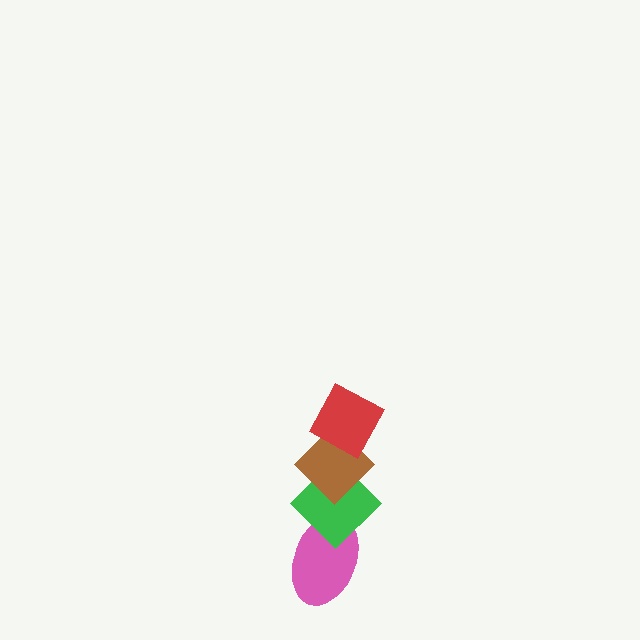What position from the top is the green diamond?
The green diamond is 3rd from the top.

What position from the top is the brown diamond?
The brown diamond is 2nd from the top.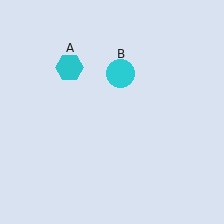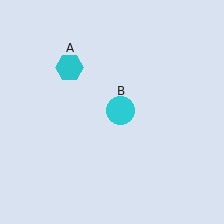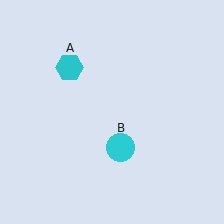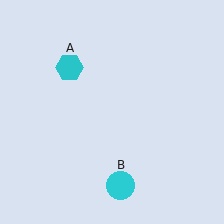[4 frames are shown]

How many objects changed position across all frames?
1 object changed position: cyan circle (object B).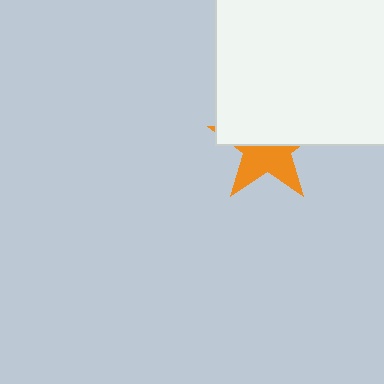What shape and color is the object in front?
The object in front is a white rectangle.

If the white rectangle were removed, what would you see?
You would see the complete orange star.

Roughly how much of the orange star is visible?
About half of it is visible (roughly 47%).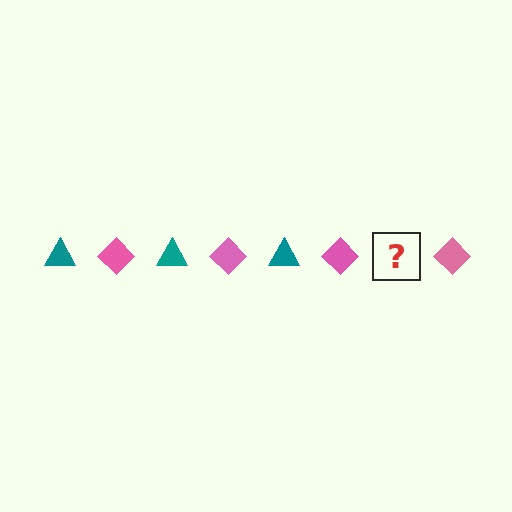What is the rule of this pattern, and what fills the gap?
The rule is that the pattern alternates between teal triangle and pink diamond. The gap should be filled with a teal triangle.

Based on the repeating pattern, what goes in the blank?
The blank should be a teal triangle.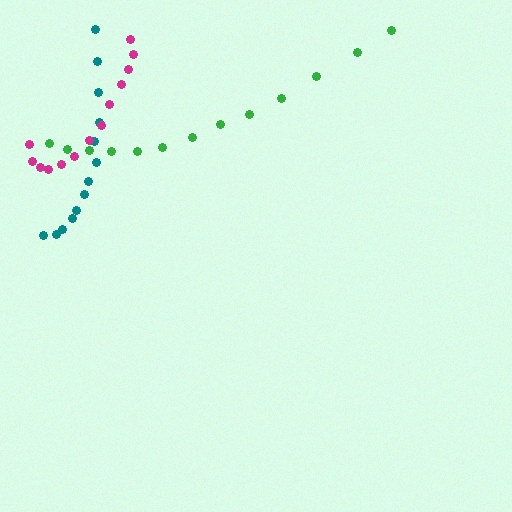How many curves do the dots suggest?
There are 3 distinct paths.